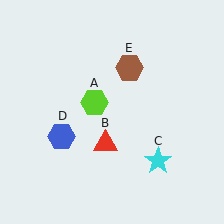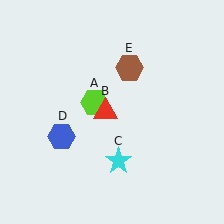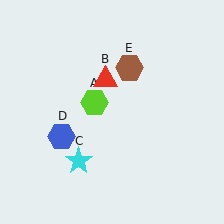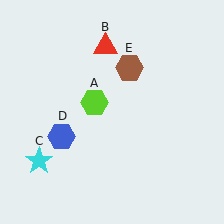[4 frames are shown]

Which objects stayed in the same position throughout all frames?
Lime hexagon (object A) and blue hexagon (object D) and brown hexagon (object E) remained stationary.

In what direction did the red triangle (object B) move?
The red triangle (object B) moved up.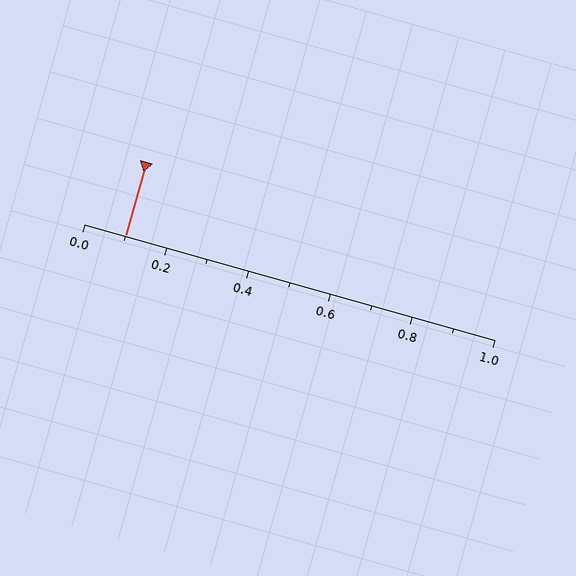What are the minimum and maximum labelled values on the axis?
The axis runs from 0.0 to 1.0.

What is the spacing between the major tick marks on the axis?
The major ticks are spaced 0.2 apart.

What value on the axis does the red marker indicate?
The marker indicates approximately 0.1.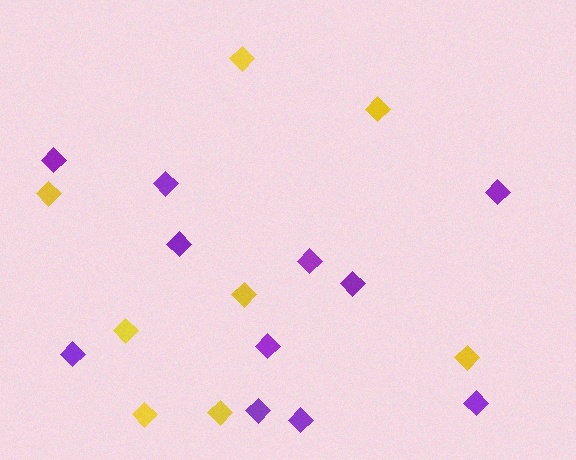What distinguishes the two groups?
There are 2 groups: one group of yellow diamonds (8) and one group of purple diamonds (11).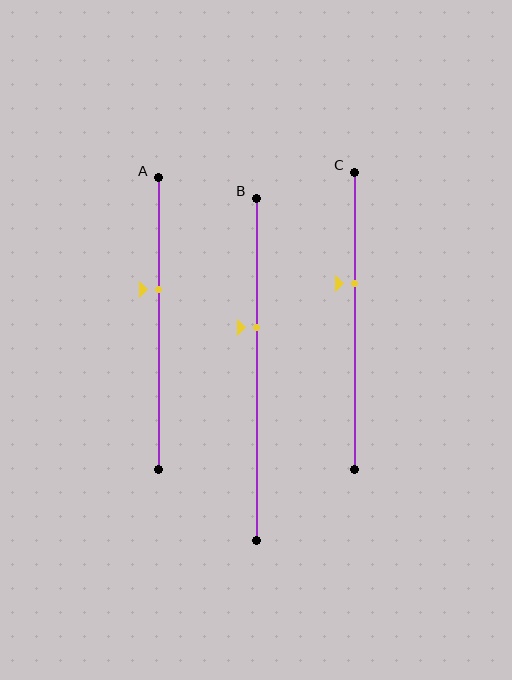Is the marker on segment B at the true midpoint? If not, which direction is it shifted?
No, the marker on segment B is shifted upward by about 12% of the segment length.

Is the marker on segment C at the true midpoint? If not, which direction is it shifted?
No, the marker on segment C is shifted upward by about 12% of the segment length.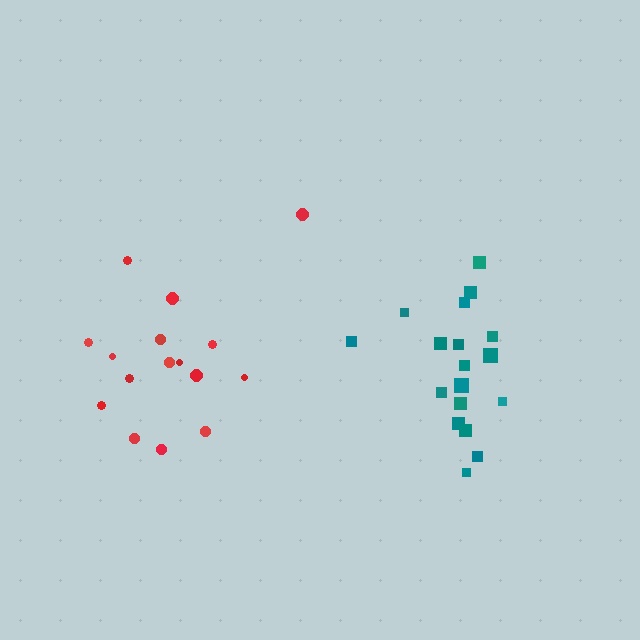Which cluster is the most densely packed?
Teal.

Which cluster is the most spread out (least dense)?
Red.